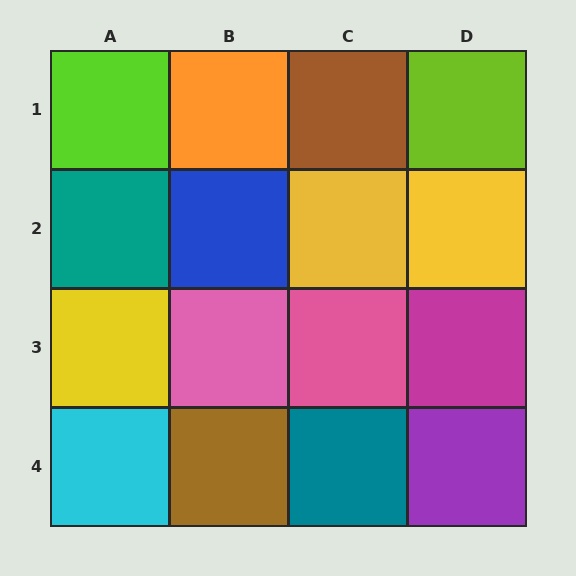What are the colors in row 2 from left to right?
Teal, blue, yellow, yellow.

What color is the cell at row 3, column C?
Pink.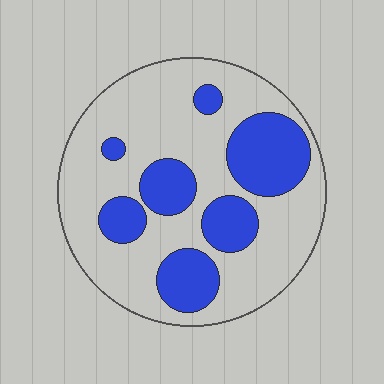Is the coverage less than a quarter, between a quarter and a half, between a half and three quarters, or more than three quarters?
Between a quarter and a half.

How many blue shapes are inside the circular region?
7.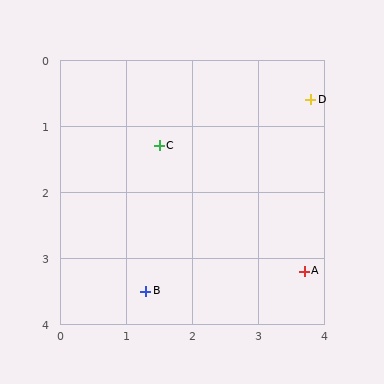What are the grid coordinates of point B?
Point B is at approximately (1.3, 3.5).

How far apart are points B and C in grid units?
Points B and C are about 2.2 grid units apart.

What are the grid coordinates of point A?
Point A is at approximately (3.7, 3.2).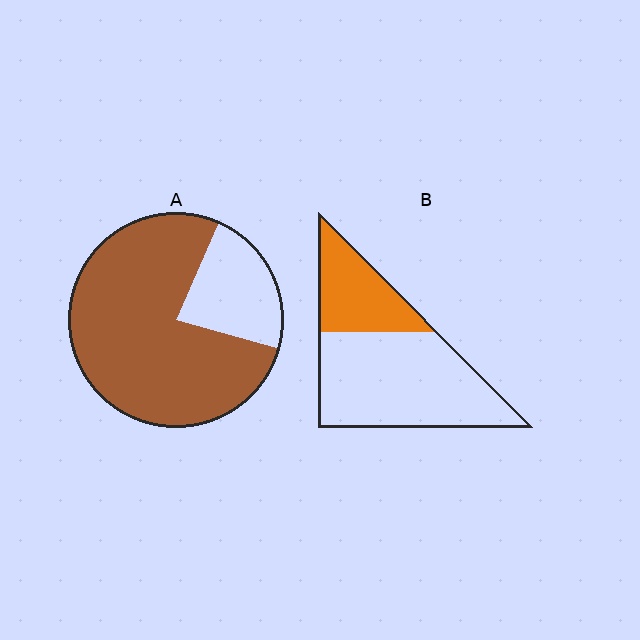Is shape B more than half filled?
No.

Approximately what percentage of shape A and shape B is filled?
A is approximately 75% and B is approximately 30%.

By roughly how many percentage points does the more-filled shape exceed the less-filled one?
By roughly 45 percentage points (A over B).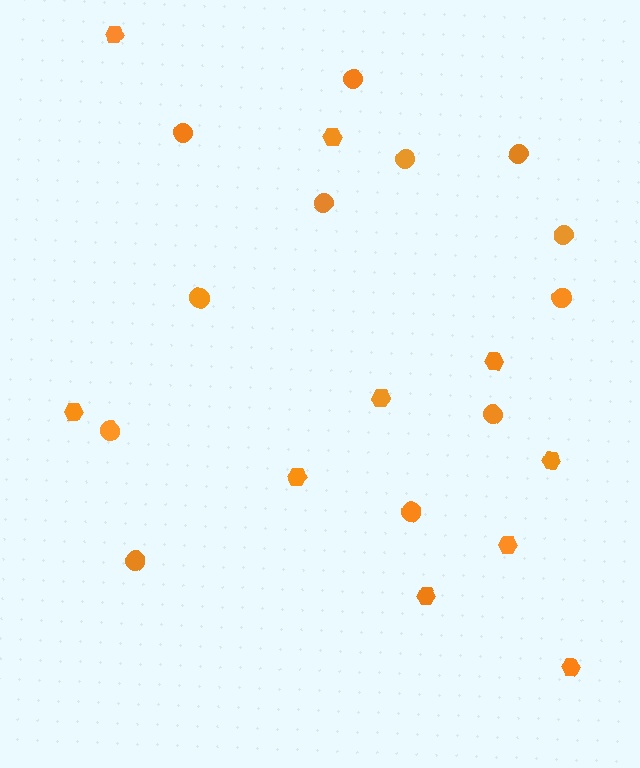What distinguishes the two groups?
There are 2 groups: one group of hexagons (10) and one group of circles (12).